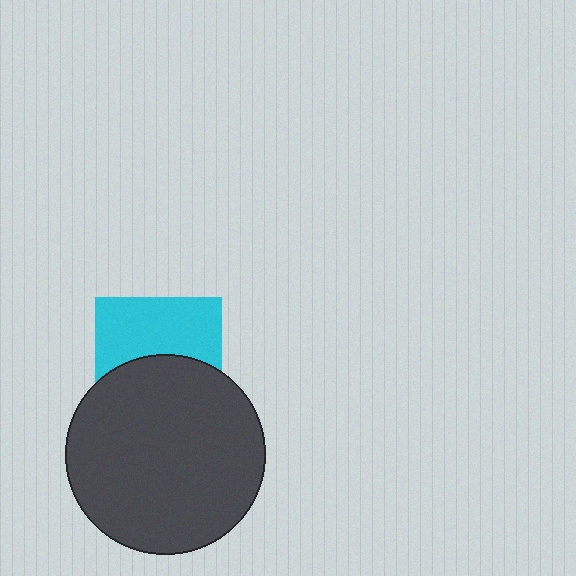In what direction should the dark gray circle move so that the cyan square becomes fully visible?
The dark gray circle should move down. That is the shortest direction to clear the overlap and leave the cyan square fully visible.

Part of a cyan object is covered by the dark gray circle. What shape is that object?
It is a square.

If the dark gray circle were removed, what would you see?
You would see the complete cyan square.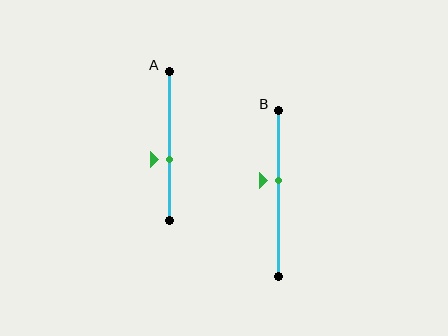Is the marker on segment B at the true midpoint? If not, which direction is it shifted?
No, the marker on segment B is shifted upward by about 8% of the segment length.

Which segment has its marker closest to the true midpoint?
Segment B has its marker closest to the true midpoint.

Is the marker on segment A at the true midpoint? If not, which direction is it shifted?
No, the marker on segment A is shifted downward by about 9% of the segment length.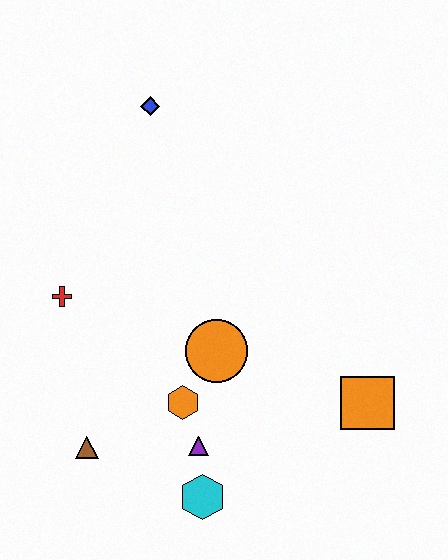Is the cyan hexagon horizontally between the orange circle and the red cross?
Yes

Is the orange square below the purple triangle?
No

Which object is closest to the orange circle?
The orange hexagon is closest to the orange circle.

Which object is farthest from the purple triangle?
The blue diamond is farthest from the purple triangle.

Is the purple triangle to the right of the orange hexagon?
Yes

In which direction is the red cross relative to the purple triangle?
The red cross is above the purple triangle.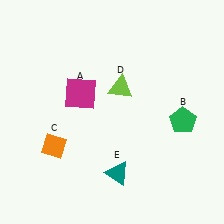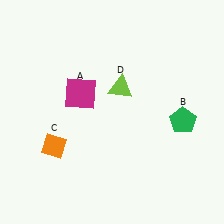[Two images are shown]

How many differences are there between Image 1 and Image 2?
There is 1 difference between the two images.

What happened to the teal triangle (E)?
The teal triangle (E) was removed in Image 2. It was in the bottom-right area of Image 1.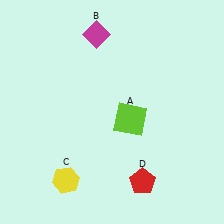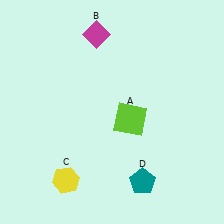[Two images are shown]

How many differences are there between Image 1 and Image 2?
There is 1 difference between the two images.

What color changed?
The pentagon (D) changed from red in Image 1 to teal in Image 2.